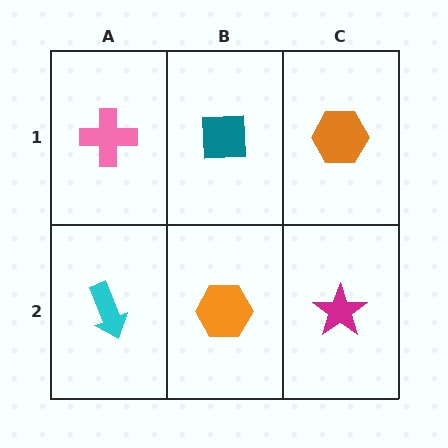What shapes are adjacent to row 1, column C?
A magenta star (row 2, column C), a teal square (row 1, column B).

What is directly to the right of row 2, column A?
An orange hexagon.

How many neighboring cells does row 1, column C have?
2.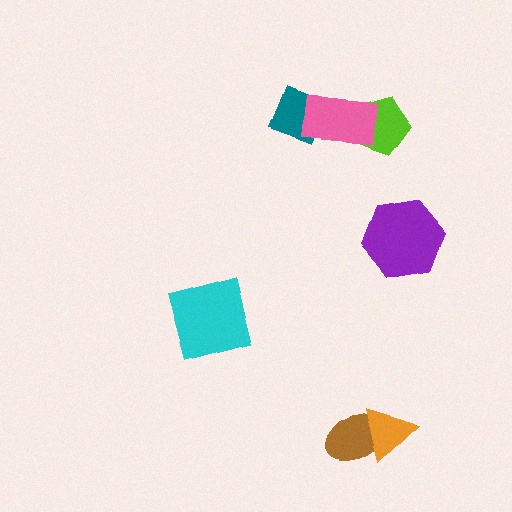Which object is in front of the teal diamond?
The pink rectangle is in front of the teal diamond.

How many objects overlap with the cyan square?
0 objects overlap with the cyan square.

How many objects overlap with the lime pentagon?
1 object overlaps with the lime pentagon.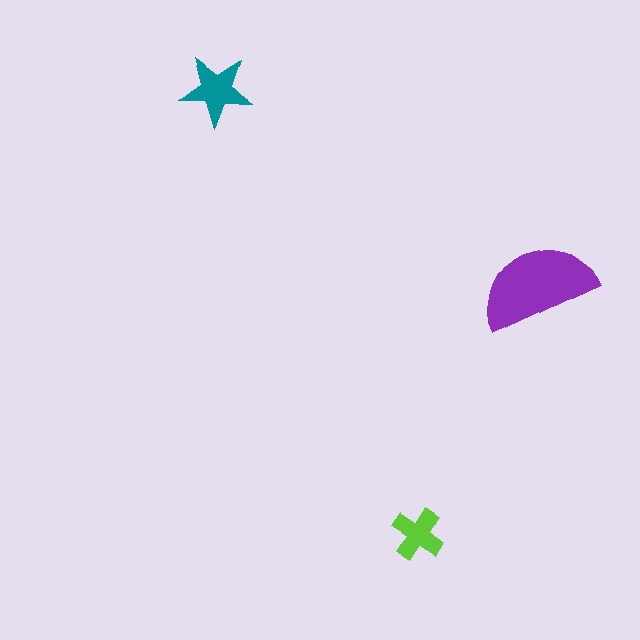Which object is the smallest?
The lime cross.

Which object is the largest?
The purple semicircle.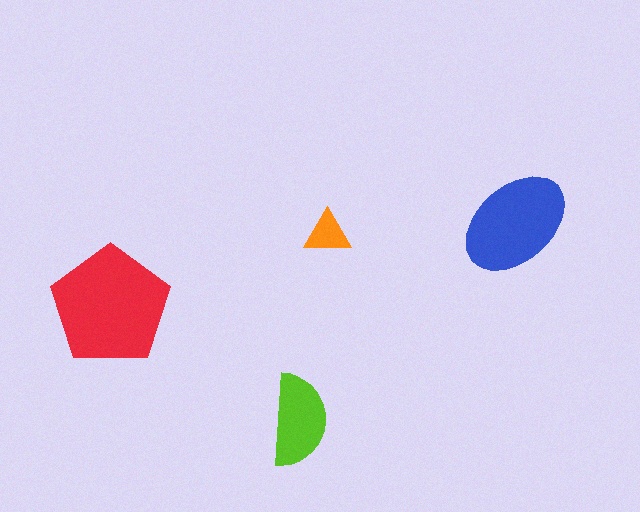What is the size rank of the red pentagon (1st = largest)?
1st.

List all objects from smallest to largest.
The orange triangle, the lime semicircle, the blue ellipse, the red pentagon.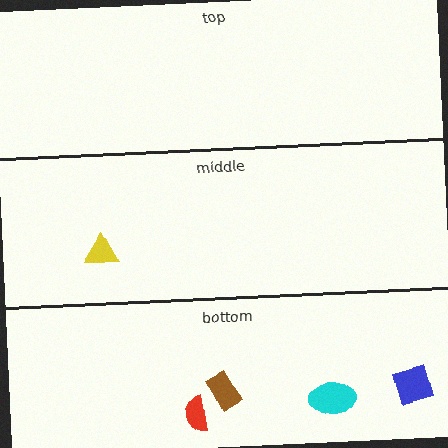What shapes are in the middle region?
The yellow triangle.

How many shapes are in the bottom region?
4.